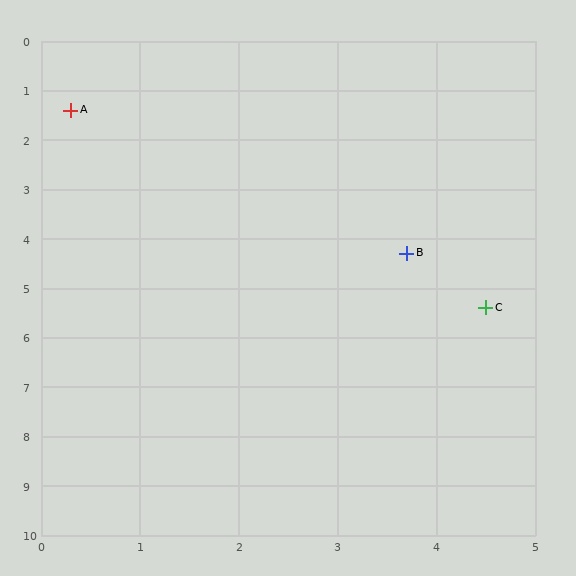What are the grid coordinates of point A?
Point A is at approximately (0.3, 1.4).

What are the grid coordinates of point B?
Point B is at approximately (3.7, 4.3).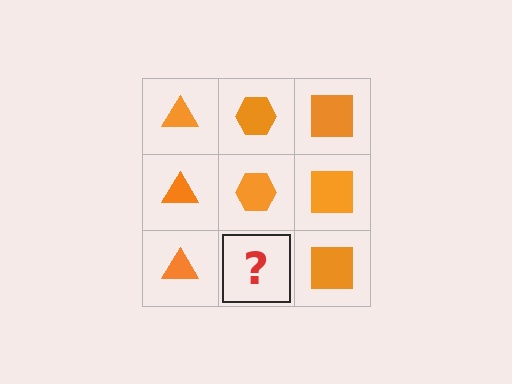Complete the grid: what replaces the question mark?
The question mark should be replaced with an orange hexagon.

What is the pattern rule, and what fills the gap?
The rule is that each column has a consistent shape. The gap should be filled with an orange hexagon.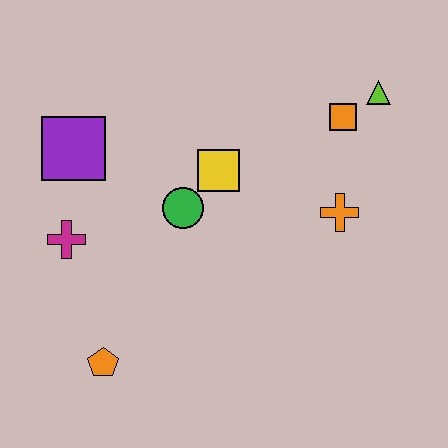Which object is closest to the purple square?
The magenta cross is closest to the purple square.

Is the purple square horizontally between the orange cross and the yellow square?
No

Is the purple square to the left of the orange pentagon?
Yes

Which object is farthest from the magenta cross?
The lime triangle is farthest from the magenta cross.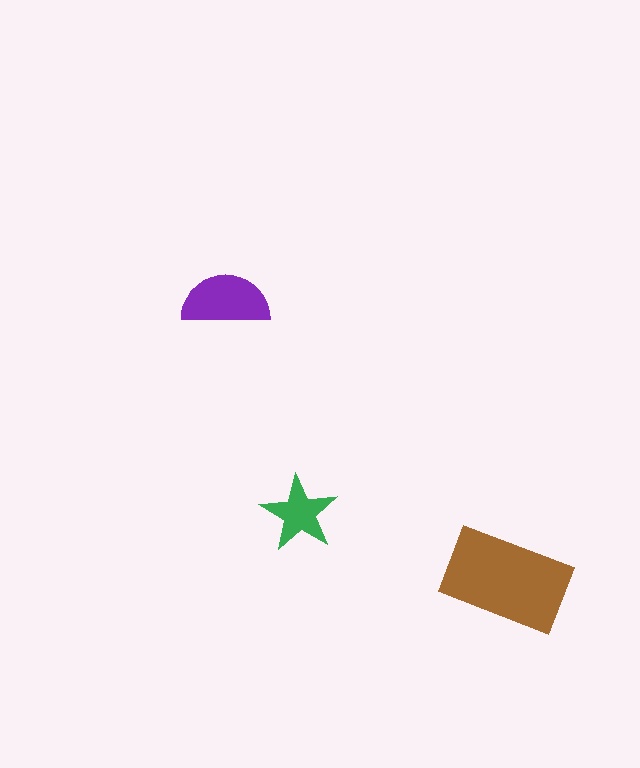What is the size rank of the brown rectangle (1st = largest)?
1st.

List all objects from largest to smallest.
The brown rectangle, the purple semicircle, the green star.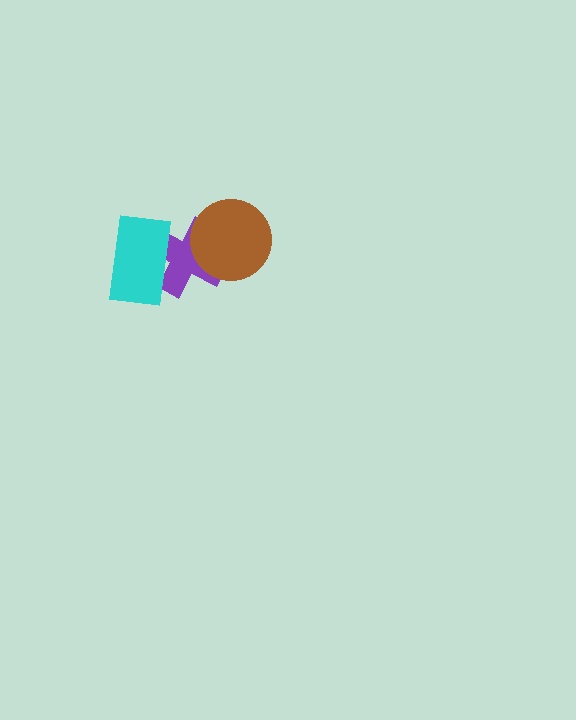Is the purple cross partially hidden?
Yes, it is partially covered by another shape.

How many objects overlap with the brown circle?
1 object overlaps with the brown circle.